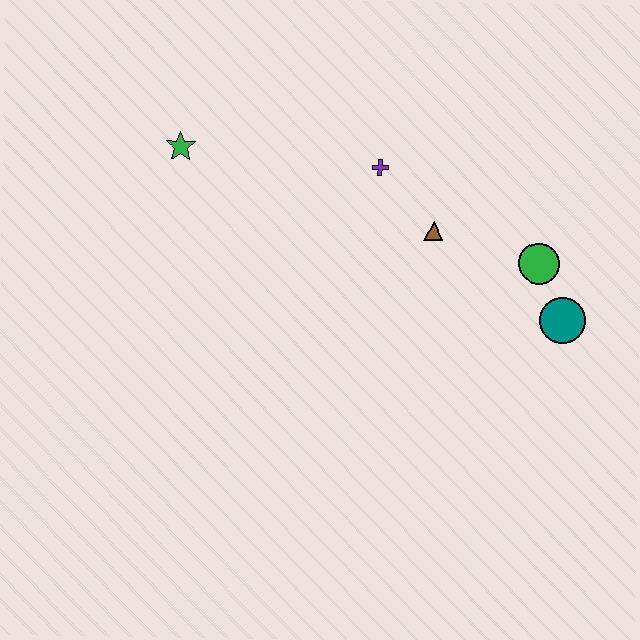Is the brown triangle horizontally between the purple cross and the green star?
No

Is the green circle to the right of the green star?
Yes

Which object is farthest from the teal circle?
The green star is farthest from the teal circle.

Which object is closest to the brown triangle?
The purple cross is closest to the brown triangle.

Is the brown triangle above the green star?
No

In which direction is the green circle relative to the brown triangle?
The green circle is to the right of the brown triangle.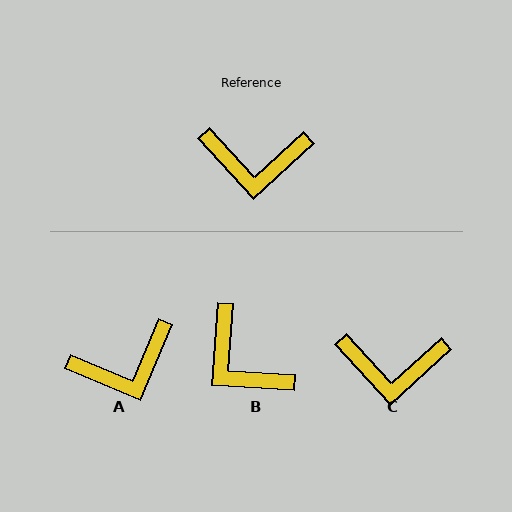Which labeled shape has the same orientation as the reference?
C.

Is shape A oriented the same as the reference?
No, it is off by about 25 degrees.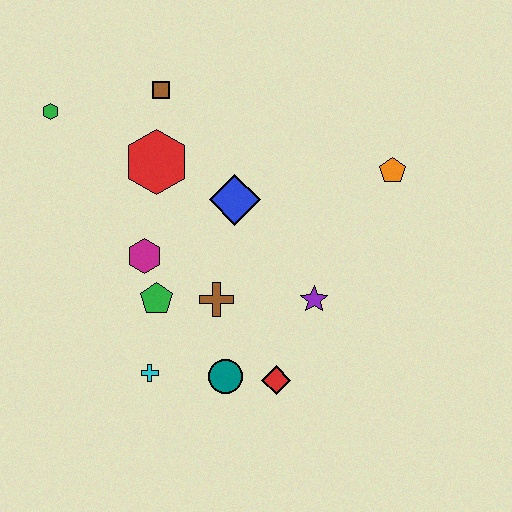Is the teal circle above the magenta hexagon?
No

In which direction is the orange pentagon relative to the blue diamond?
The orange pentagon is to the right of the blue diamond.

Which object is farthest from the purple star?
The green hexagon is farthest from the purple star.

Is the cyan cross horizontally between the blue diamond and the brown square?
No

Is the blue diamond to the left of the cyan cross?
No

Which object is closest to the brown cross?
The green pentagon is closest to the brown cross.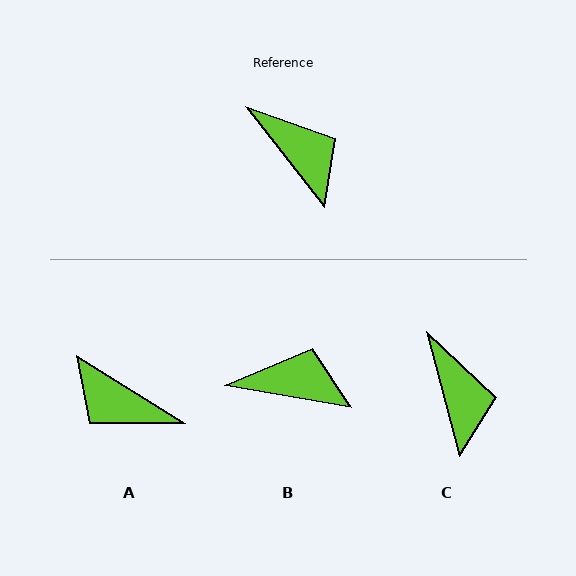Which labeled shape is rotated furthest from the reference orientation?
A, about 160 degrees away.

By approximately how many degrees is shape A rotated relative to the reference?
Approximately 160 degrees clockwise.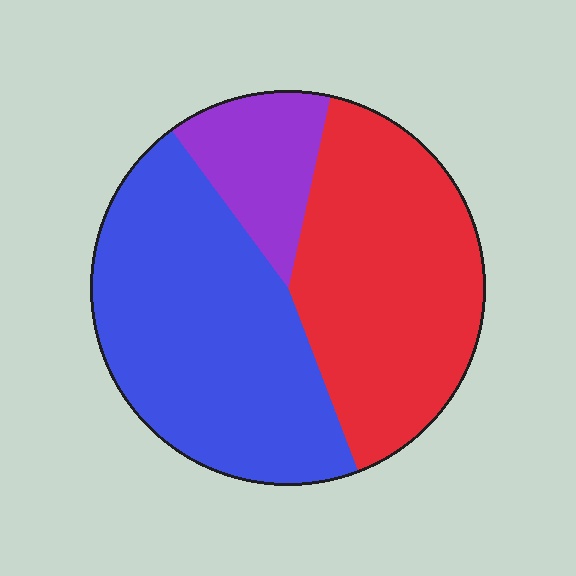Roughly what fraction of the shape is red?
Red takes up between a quarter and a half of the shape.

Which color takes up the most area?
Blue, at roughly 45%.